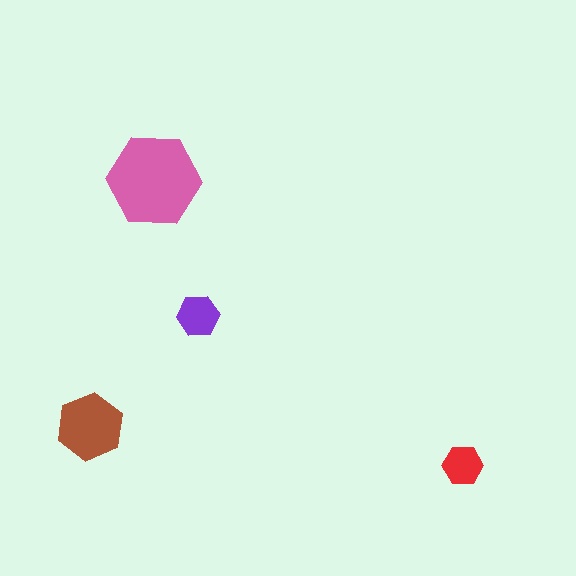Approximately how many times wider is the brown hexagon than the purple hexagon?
About 1.5 times wider.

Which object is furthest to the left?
The brown hexagon is leftmost.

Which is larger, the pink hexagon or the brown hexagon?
The pink one.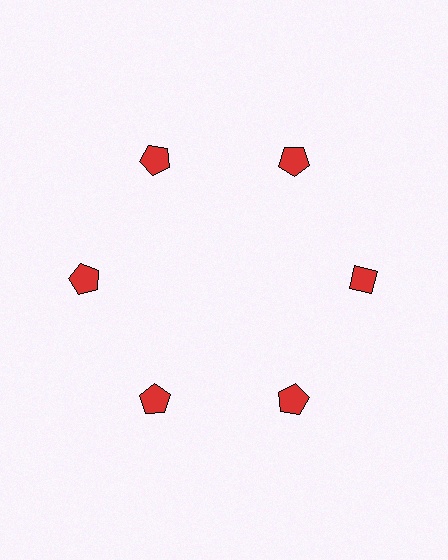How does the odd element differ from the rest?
It has a different shape: diamond instead of pentagon.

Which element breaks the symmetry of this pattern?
The red diamond at roughly the 3 o'clock position breaks the symmetry. All other shapes are red pentagons.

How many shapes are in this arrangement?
There are 6 shapes arranged in a ring pattern.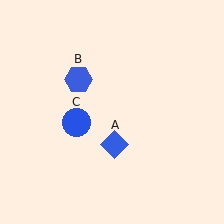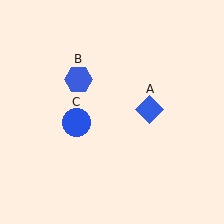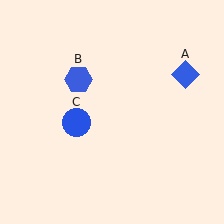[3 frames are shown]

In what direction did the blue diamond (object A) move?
The blue diamond (object A) moved up and to the right.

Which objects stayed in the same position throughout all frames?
Blue hexagon (object B) and blue circle (object C) remained stationary.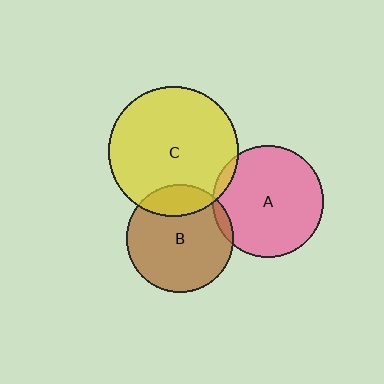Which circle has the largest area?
Circle C (yellow).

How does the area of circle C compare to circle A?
Approximately 1.4 times.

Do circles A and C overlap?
Yes.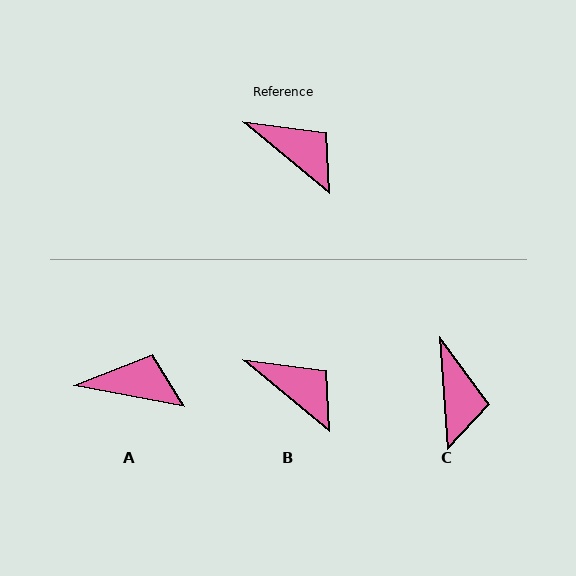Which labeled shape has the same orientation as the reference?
B.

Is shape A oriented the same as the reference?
No, it is off by about 29 degrees.